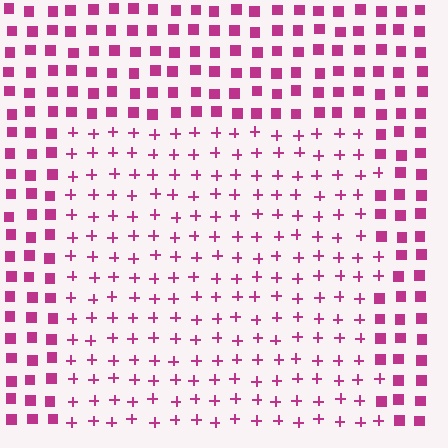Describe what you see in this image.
The image is filled with small magenta elements arranged in a uniform grid. A rectangle-shaped region contains plus signs, while the surrounding area contains squares. The boundary is defined purely by the change in element shape.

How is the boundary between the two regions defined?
The boundary is defined by a change in element shape: plus signs inside vs. squares outside. All elements share the same color and spacing.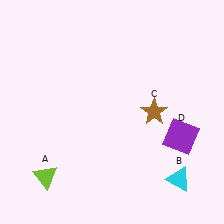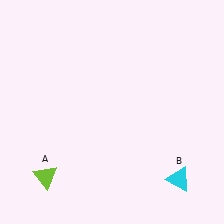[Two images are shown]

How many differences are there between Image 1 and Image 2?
There are 2 differences between the two images.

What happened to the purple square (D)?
The purple square (D) was removed in Image 2. It was in the bottom-right area of Image 1.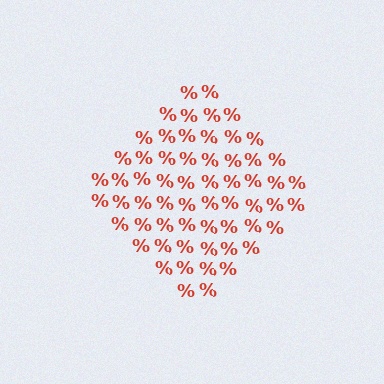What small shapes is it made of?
It is made of small percent signs.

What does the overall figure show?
The overall figure shows a diamond.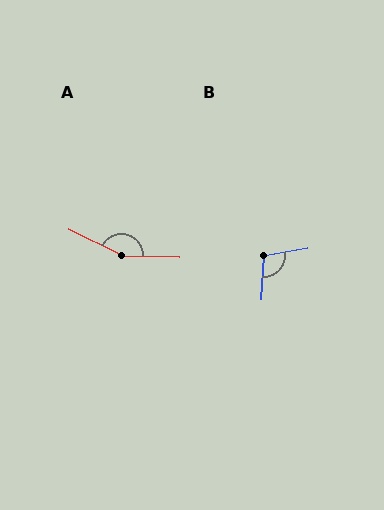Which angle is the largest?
A, at approximately 155 degrees.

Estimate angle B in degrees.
Approximately 103 degrees.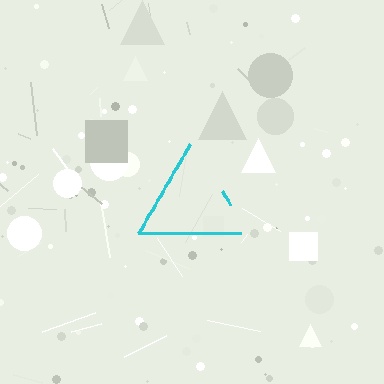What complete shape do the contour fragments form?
The contour fragments form a triangle.